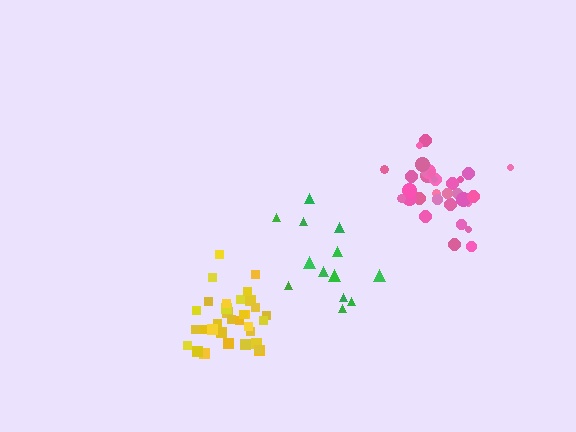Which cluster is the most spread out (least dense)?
Green.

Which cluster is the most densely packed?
Pink.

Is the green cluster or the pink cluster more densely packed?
Pink.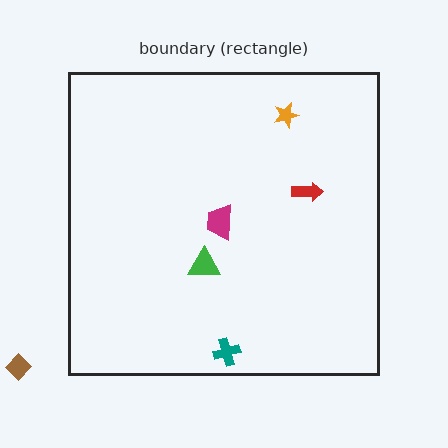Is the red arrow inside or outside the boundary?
Inside.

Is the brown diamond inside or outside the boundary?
Outside.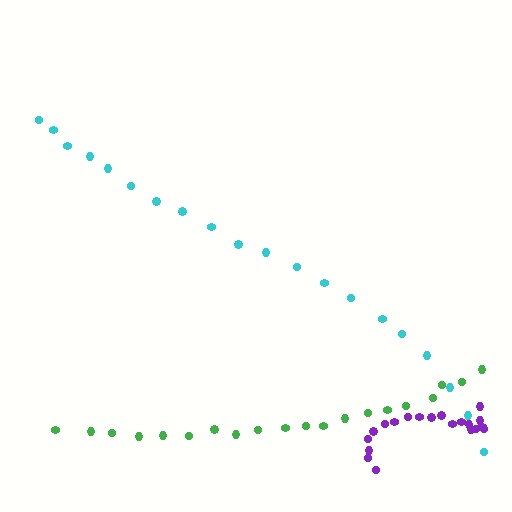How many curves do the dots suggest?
There are 3 distinct paths.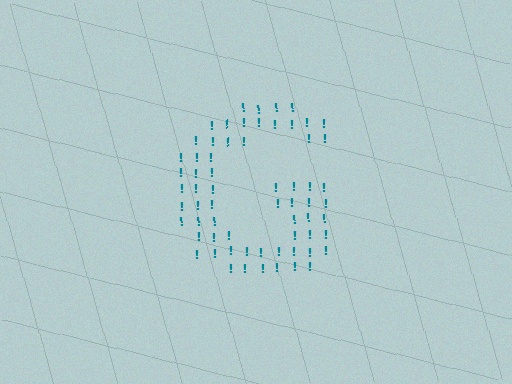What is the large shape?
The large shape is the letter G.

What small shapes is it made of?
It is made of small exclamation marks.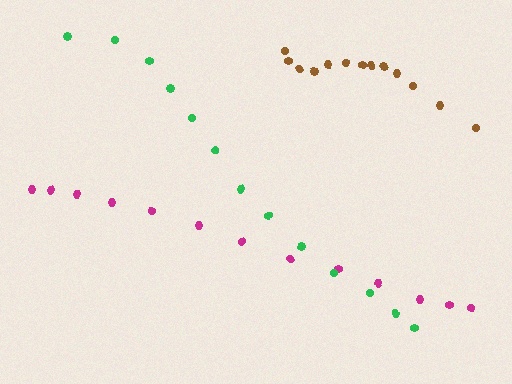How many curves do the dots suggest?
There are 3 distinct paths.